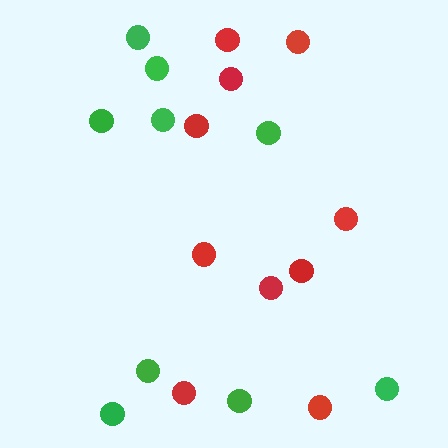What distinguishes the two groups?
There are 2 groups: one group of green circles (9) and one group of red circles (10).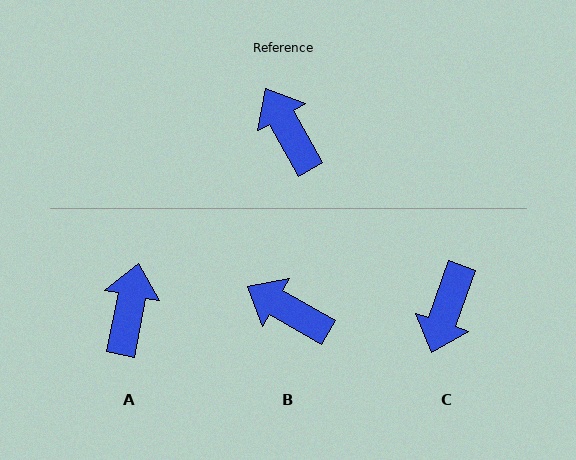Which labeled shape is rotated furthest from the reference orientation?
C, about 131 degrees away.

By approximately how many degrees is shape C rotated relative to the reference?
Approximately 131 degrees counter-clockwise.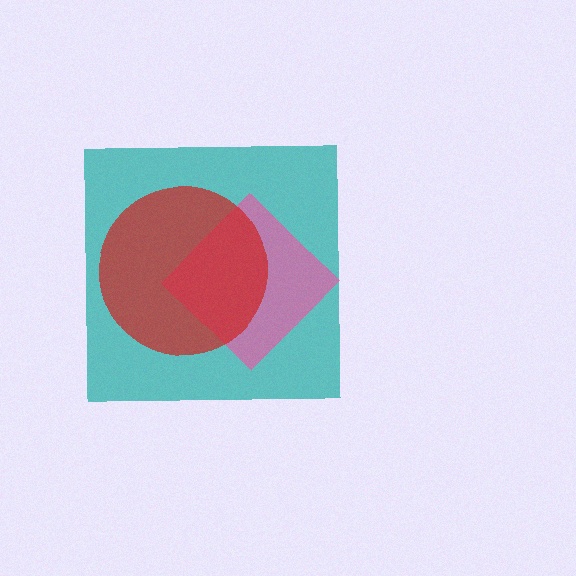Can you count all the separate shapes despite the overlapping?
Yes, there are 3 separate shapes.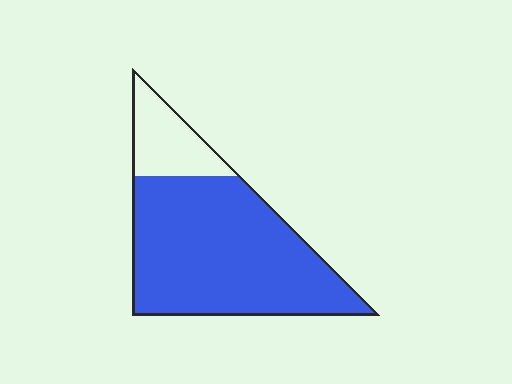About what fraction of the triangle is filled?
About four fifths (4/5).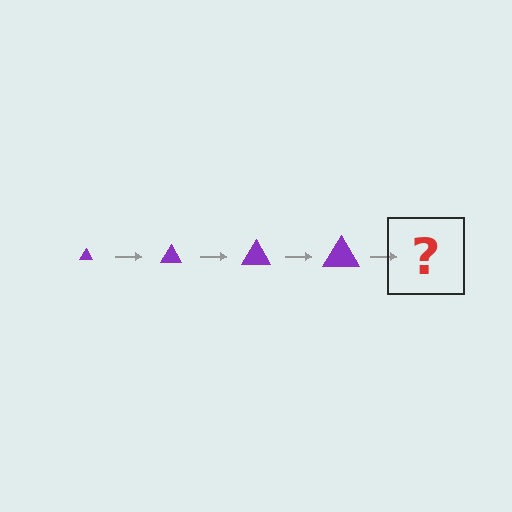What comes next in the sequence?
The next element should be a purple triangle, larger than the previous one.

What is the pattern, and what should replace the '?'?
The pattern is that the triangle gets progressively larger each step. The '?' should be a purple triangle, larger than the previous one.